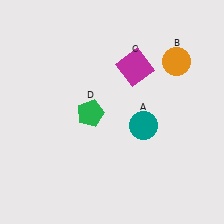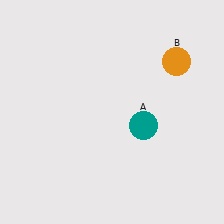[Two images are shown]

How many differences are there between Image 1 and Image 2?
There are 2 differences between the two images.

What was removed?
The green pentagon (D), the magenta square (C) were removed in Image 2.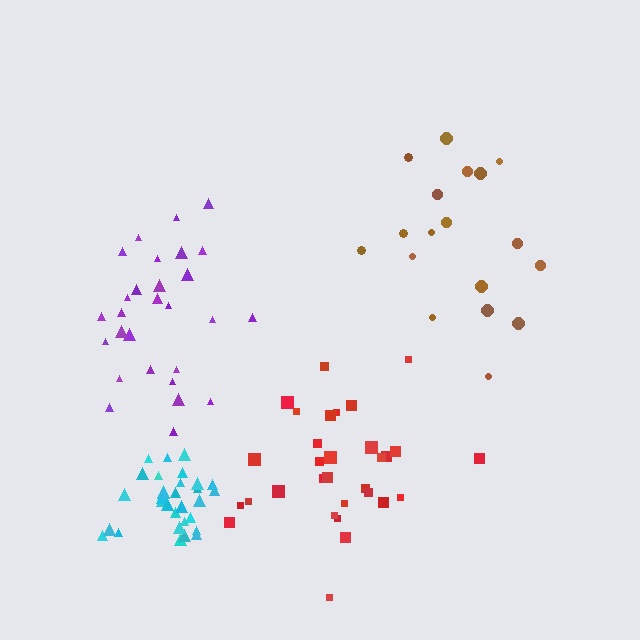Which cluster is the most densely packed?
Cyan.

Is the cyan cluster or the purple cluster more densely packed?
Cyan.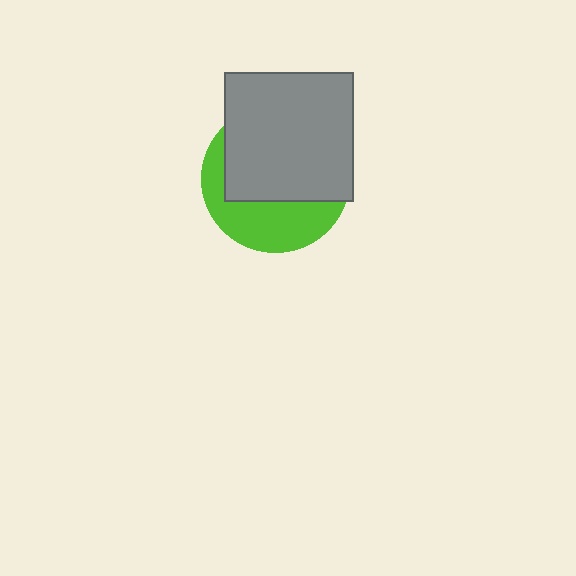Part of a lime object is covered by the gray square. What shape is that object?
It is a circle.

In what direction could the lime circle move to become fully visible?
The lime circle could move down. That would shift it out from behind the gray square entirely.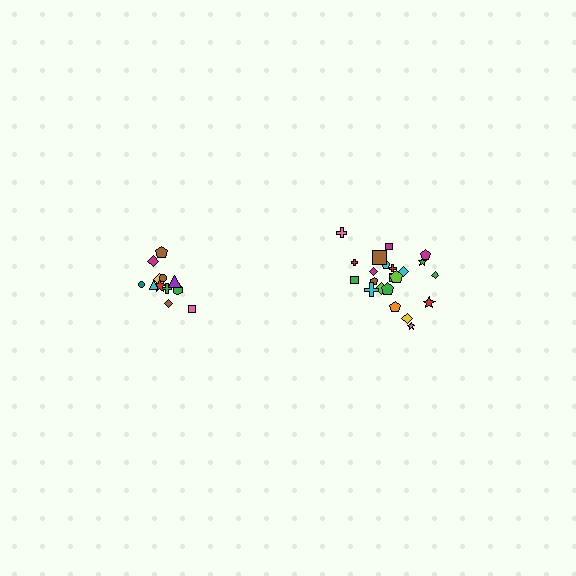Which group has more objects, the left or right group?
The right group.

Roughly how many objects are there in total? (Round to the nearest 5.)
Roughly 35 objects in total.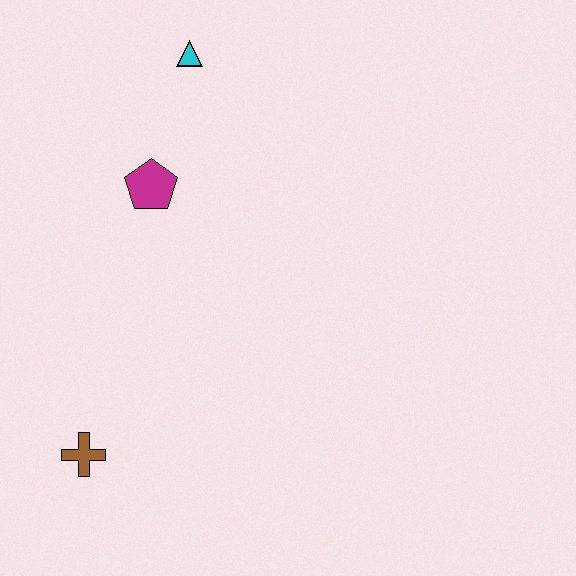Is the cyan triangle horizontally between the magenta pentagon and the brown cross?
No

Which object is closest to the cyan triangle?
The magenta pentagon is closest to the cyan triangle.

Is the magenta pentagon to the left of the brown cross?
No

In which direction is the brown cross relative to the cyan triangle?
The brown cross is below the cyan triangle.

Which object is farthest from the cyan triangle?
The brown cross is farthest from the cyan triangle.